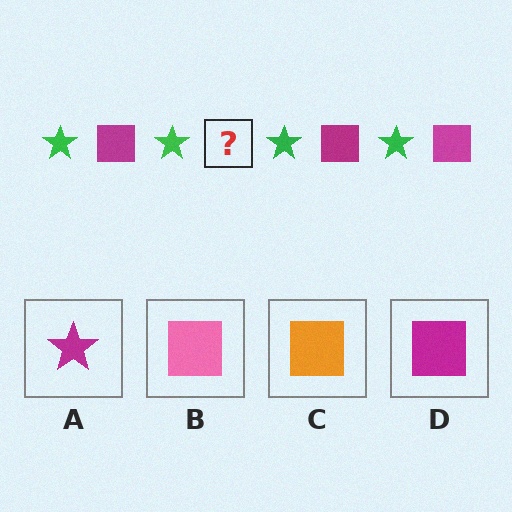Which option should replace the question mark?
Option D.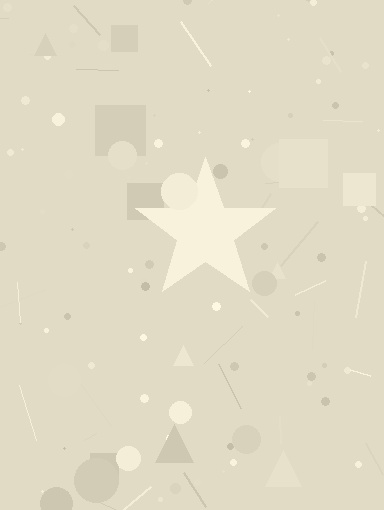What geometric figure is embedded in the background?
A star is embedded in the background.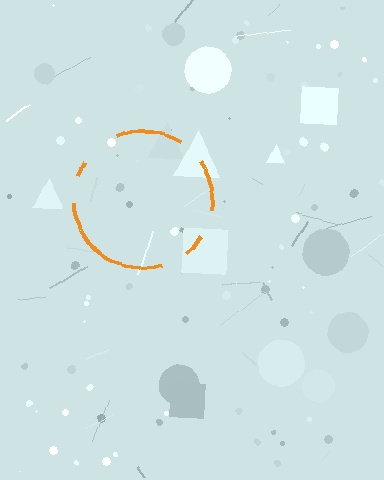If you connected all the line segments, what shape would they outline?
They would outline a circle.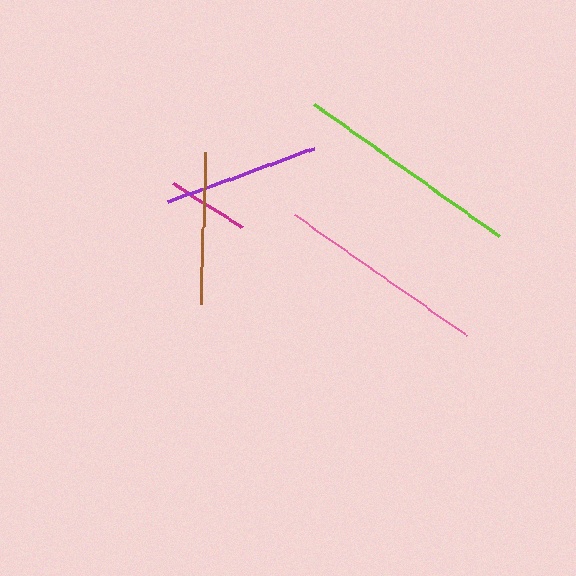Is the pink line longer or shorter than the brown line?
The pink line is longer than the brown line.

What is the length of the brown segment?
The brown segment is approximately 152 pixels long.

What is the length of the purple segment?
The purple segment is approximately 156 pixels long.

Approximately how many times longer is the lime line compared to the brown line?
The lime line is approximately 1.5 times the length of the brown line.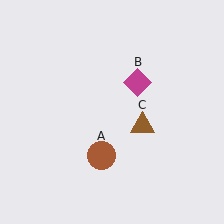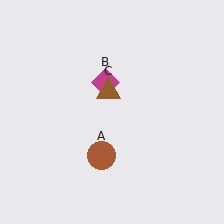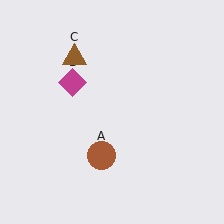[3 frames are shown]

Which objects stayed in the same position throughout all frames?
Brown circle (object A) remained stationary.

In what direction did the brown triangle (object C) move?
The brown triangle (object C) moved up and to the left.